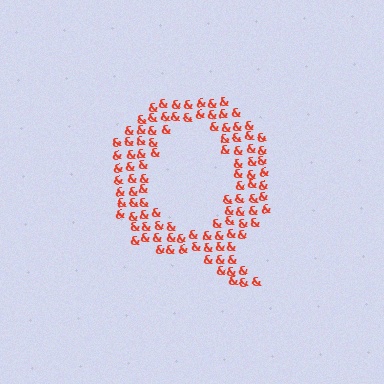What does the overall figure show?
The overall figure shows the letter Q.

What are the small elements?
The small elements are ampersands.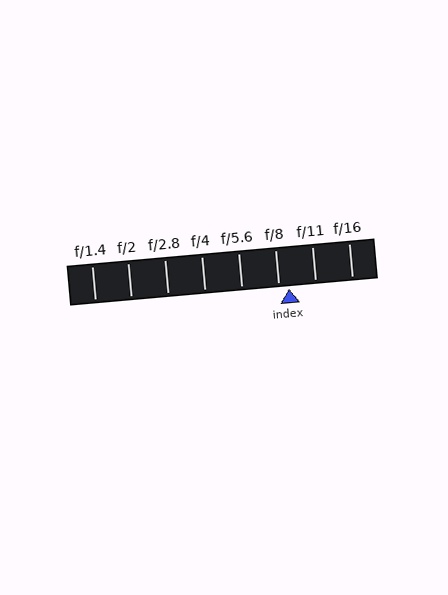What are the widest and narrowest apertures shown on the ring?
The widest aperture shown is f/1.4 and the narrowest is f/16.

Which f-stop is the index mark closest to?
The index mark is closest to f/8.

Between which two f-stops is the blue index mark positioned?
The index mark is between f/8 and f/11.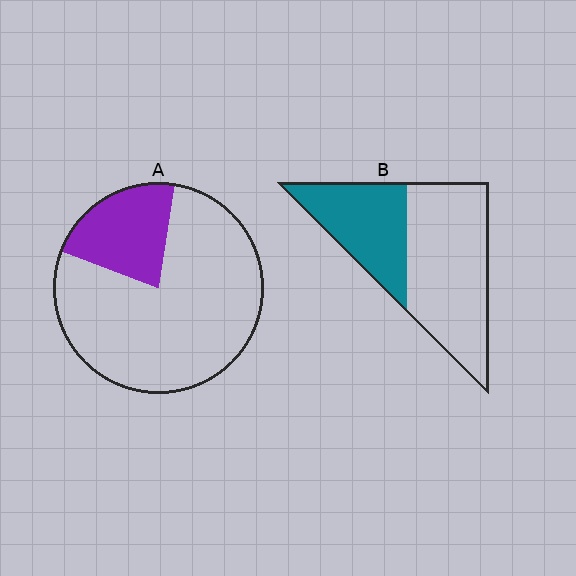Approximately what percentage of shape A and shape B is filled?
A is approximately 20% and B is approximately 40%.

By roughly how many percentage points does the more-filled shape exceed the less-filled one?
By roughly 15 percentage points (B over A).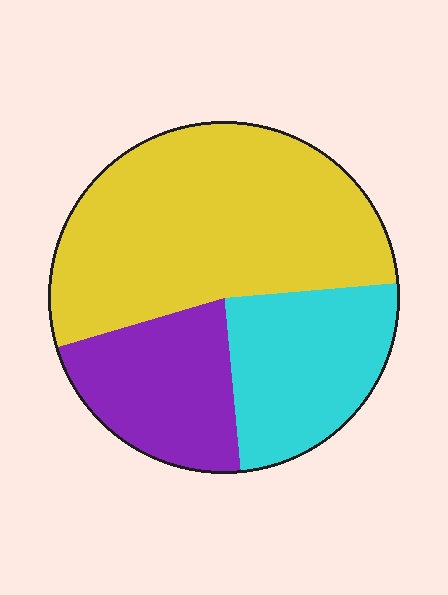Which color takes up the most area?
Yellow, at roughly 55%.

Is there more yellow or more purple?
Yellow.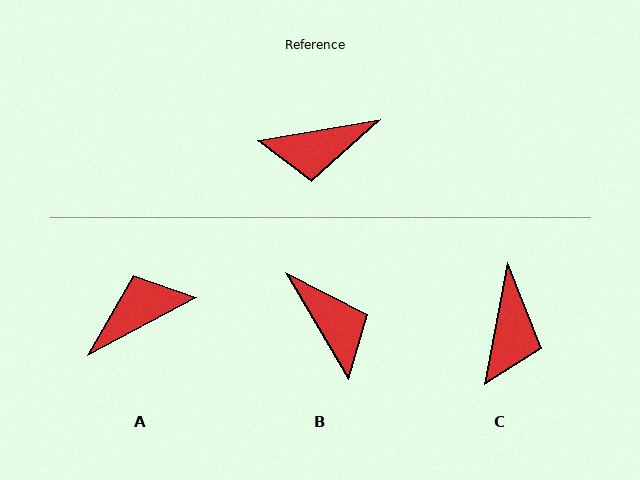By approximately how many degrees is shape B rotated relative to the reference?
Approximately 111 degrees counter-clockwise.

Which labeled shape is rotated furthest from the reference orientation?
A, about 162 degrees away.